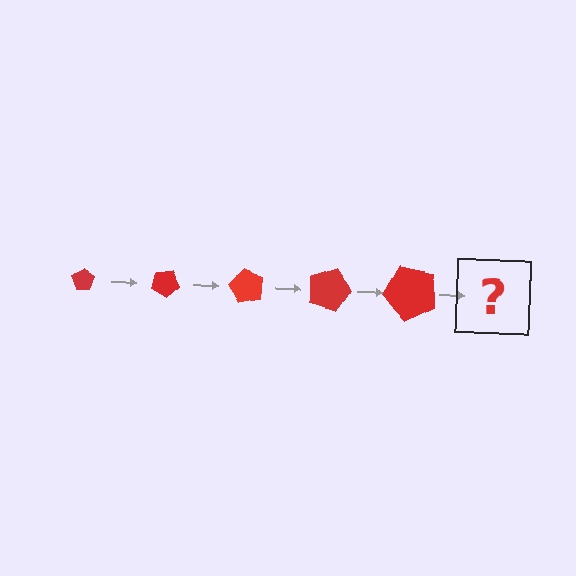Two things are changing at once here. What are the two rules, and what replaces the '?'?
The two rules are that the pentagon grows larger each step and it rotates 30 degrees each step. The '?' should be a pentagon, larger than the previous one and rotated 150 degrees from the start.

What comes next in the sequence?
The next element should be a pentagon, larger than the previous one and rotated 150 degrees from the start.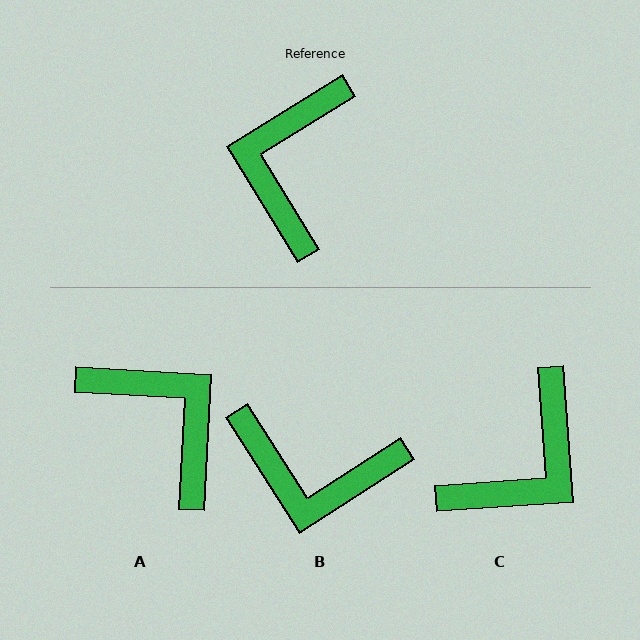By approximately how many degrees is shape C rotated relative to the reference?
Approximately 152 degrees counter-clockwise.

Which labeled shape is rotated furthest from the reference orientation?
C, about 152 degrees away.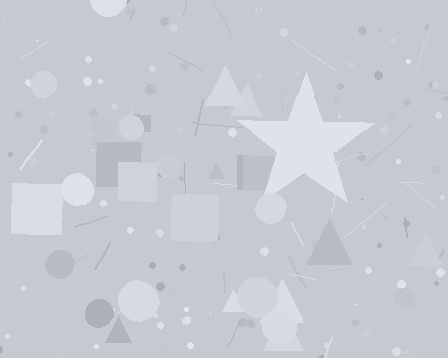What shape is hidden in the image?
A star is hidden in the image.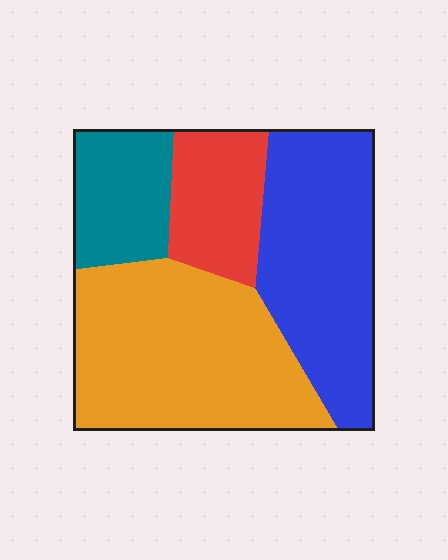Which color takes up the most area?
Orange, at roughly 40%.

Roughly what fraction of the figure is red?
Red covers about 15% of the figure.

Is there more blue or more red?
Blue.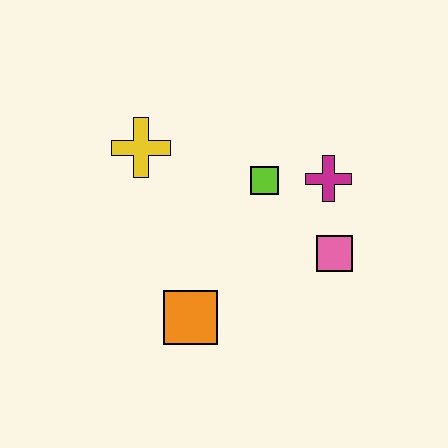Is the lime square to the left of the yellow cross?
No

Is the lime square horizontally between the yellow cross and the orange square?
No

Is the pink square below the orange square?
No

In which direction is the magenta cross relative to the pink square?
The magenta cross is above the pink square.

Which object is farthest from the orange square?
The magenta cross is farthest from the orange square.